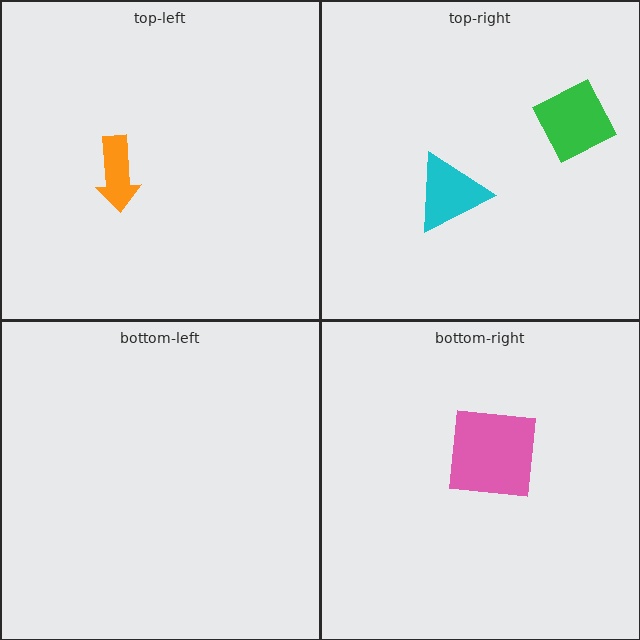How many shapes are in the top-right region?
2.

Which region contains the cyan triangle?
The top-right region.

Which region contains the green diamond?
The top-right region.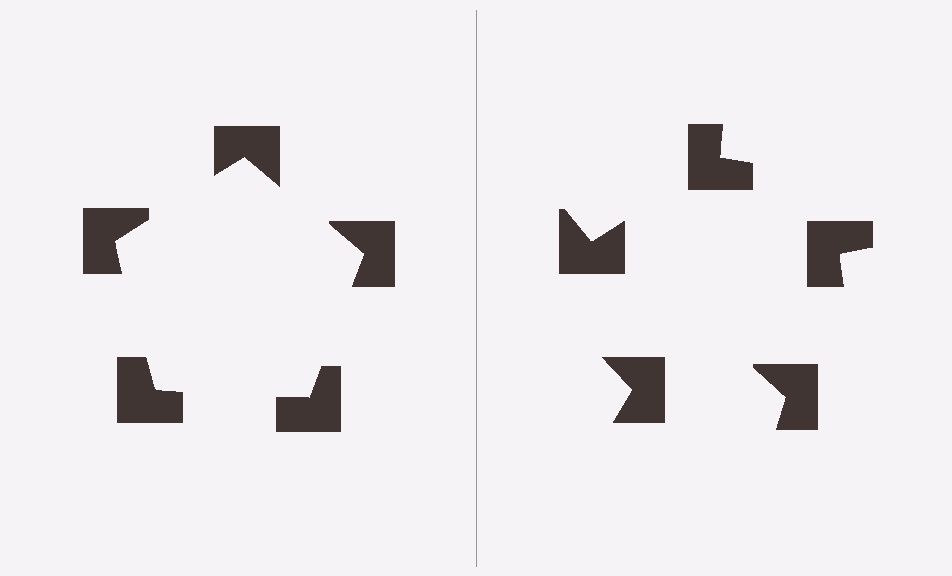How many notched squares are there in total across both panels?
10 — 5 on each side.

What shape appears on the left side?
An illusory pentagon.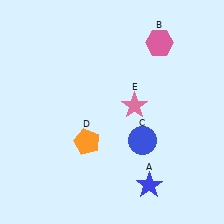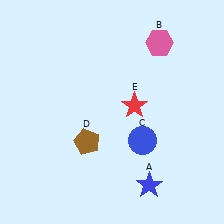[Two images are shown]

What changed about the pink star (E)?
In Image 1, E is pink. In Image 2, it changed to red.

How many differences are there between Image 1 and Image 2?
There are 2 differences between the two images.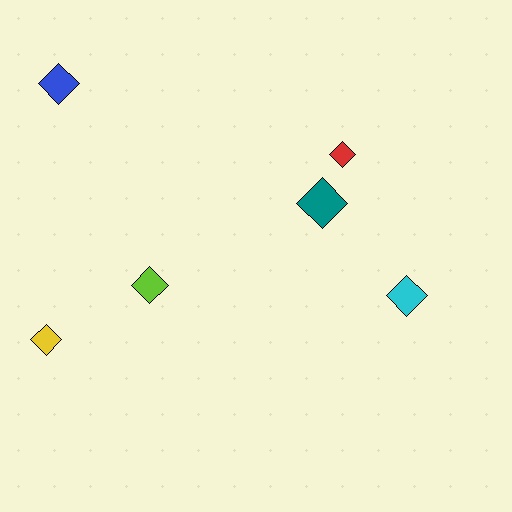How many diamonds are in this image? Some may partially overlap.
There are 6 diamonds.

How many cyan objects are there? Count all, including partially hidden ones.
There is 1 cyan object.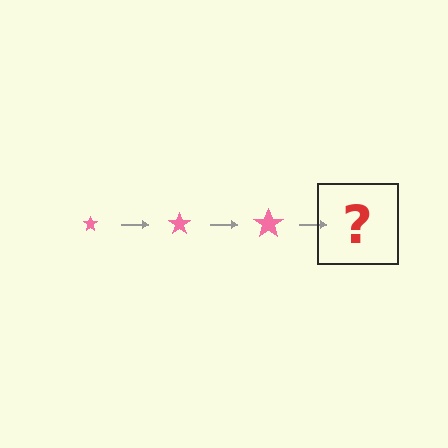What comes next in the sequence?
The next element should be a pink star, larger than the previous one.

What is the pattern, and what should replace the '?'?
The pattern is that the star gets progressively larger each step. The '?' should be a pink star, larger than the previous one.